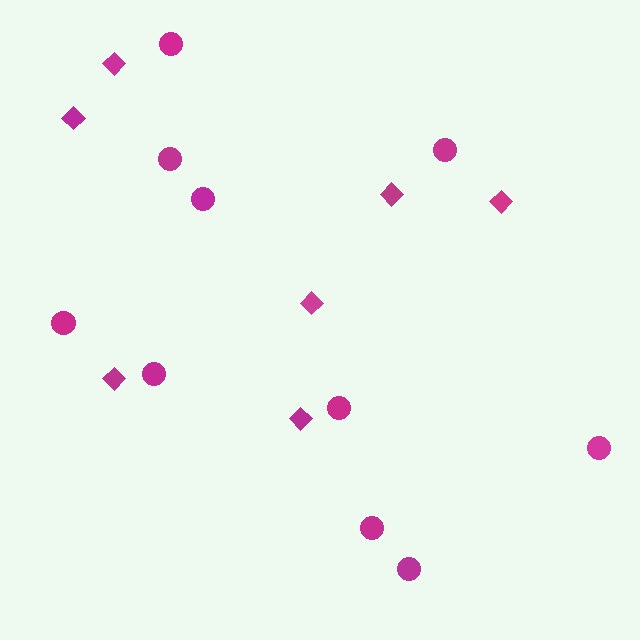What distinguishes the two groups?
There are 2 groups: one group of circles (10) and one group of diamonds (7).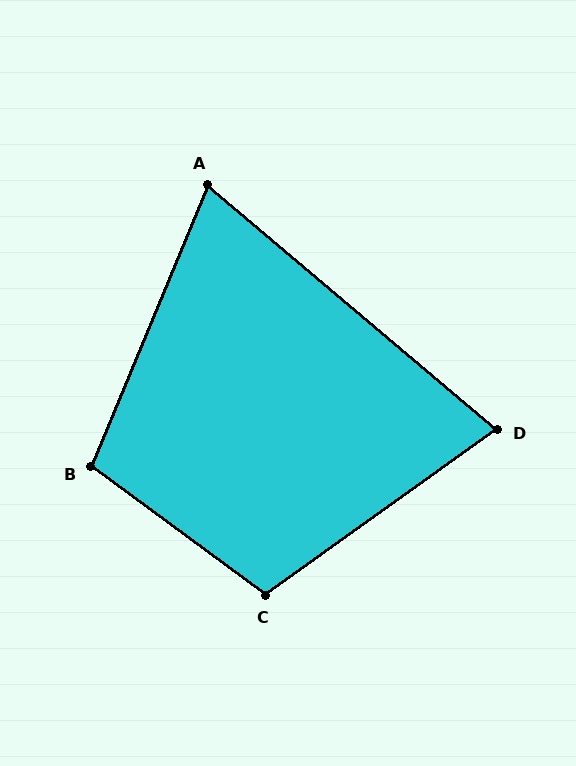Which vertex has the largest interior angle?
C, at approximately 108 degrees.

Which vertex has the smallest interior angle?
A, at approximately 72 degrees.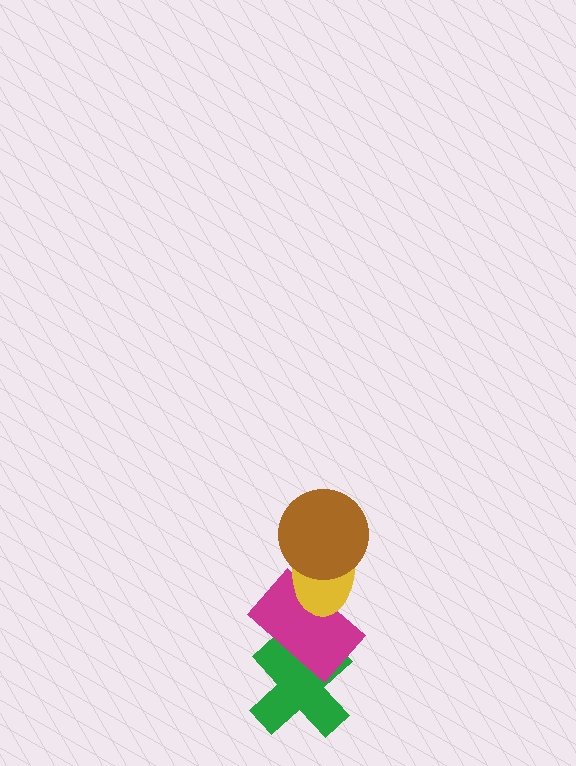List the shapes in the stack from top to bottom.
From top to bottom: the brown circle, the yellow ellipse, the magenta rectangle, the green cross.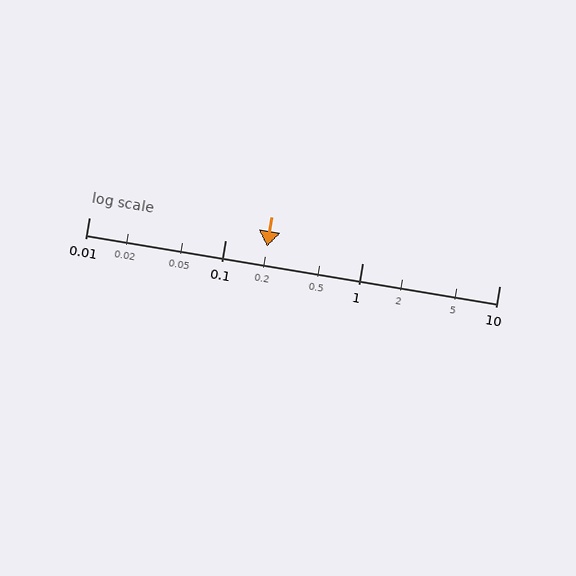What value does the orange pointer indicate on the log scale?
The pointer indicates approximately 0.2.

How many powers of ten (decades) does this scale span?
The scale spans 3 decades, from 0.01 to 10.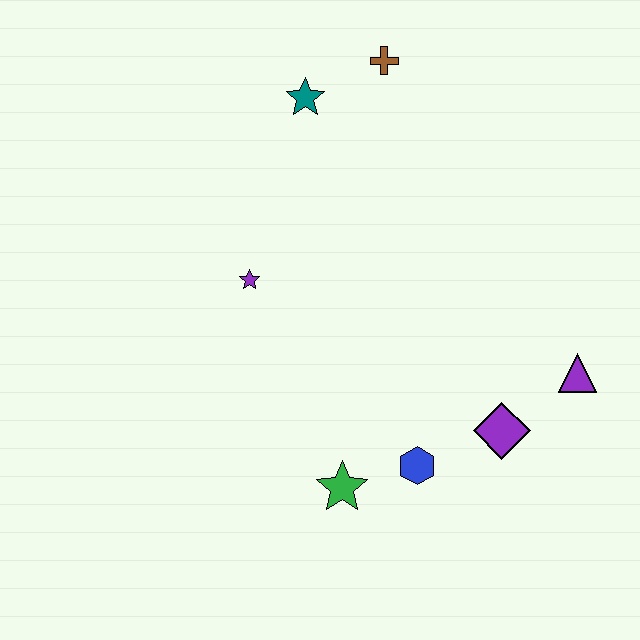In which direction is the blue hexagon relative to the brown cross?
The blue hexagon is below the brown cross.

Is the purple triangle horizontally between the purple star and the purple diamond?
No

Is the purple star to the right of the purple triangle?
No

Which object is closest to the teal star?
The brown cross is closest to the teal star.